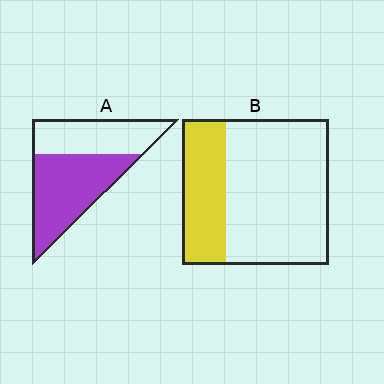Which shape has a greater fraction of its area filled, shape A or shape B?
Shape A.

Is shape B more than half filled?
No.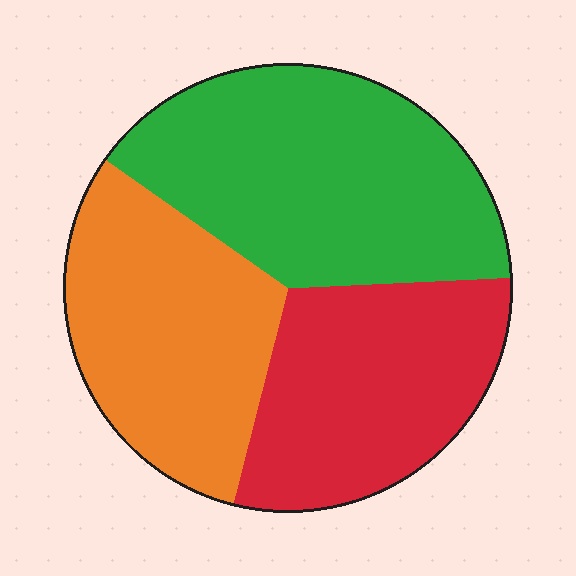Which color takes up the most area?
Green, at roughly 40%.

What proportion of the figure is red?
Red covers 30% of the figure.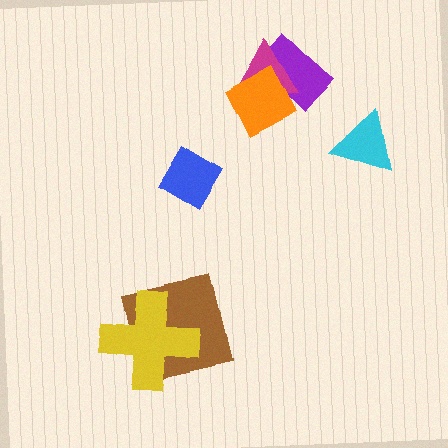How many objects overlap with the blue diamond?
0 objects overlap with the blue diamond.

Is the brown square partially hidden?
Yes, it is partially covered by another shape.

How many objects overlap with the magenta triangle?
2 objects overlap with the magenta triangle.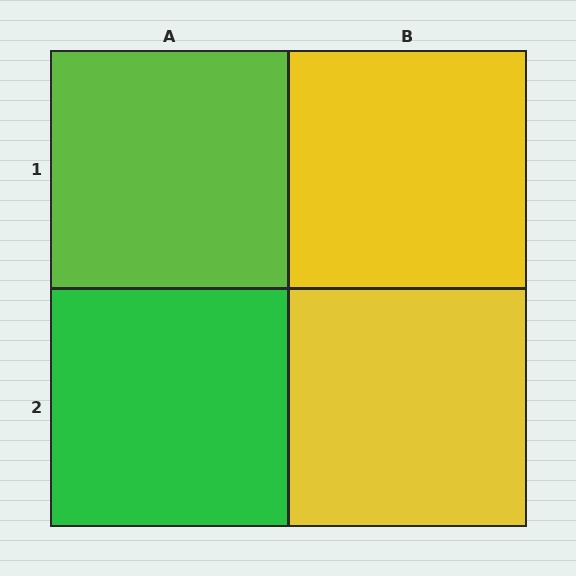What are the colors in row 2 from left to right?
Green, yellow.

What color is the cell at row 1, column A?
Lime.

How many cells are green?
1 cell is green.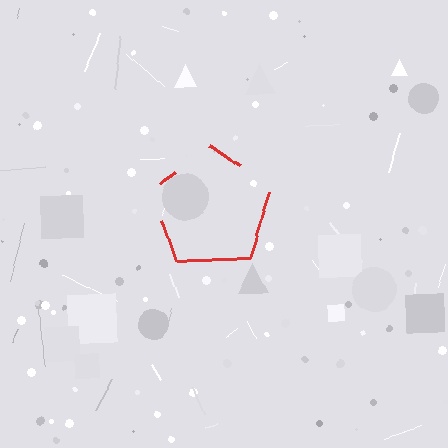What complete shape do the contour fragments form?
The contour fragments form a pentagon.